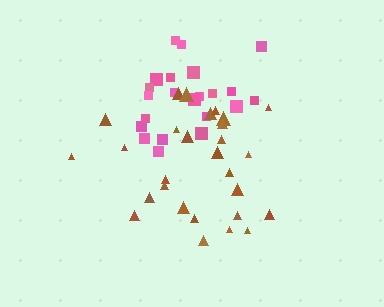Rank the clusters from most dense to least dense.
brown, pink.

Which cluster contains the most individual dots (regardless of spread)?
Brown (28).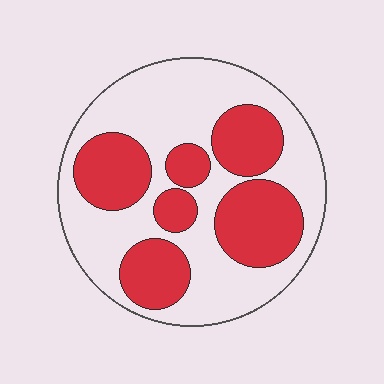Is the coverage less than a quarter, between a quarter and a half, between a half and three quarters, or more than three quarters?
Between a quarter and a half.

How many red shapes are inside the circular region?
6.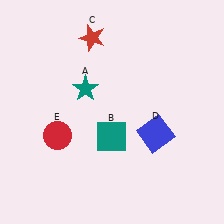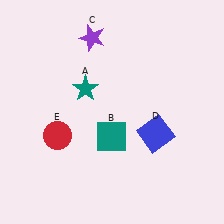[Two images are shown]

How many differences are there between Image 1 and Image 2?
There is 1 difference between the two images.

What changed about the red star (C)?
In Image 1, C is red. In Image 2, it changed to purple.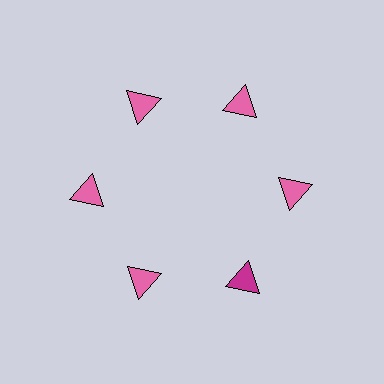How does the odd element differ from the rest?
It has a different color: magenta instead of pink.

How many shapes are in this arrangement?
There are 6 shapes arranged in a ring pattern.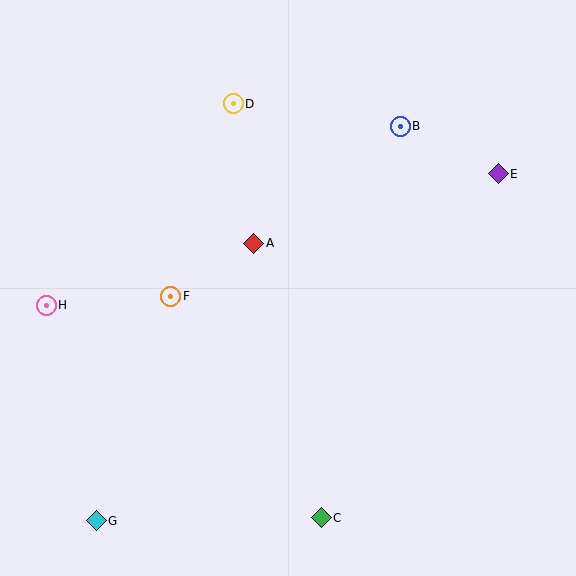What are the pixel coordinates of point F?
Point F is at (171, 296).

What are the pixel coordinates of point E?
Point E is at (498, 174).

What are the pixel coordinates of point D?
Point D is at (233, 104).